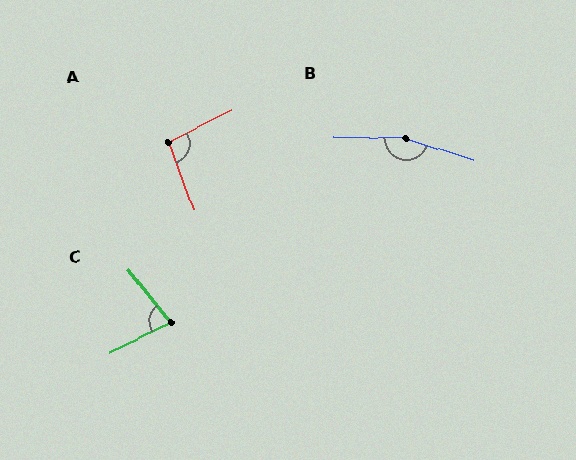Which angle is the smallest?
C, at approximately 77 degrees.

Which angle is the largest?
B, at approximately 162 degrees.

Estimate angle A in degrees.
Approximately 96 degrees.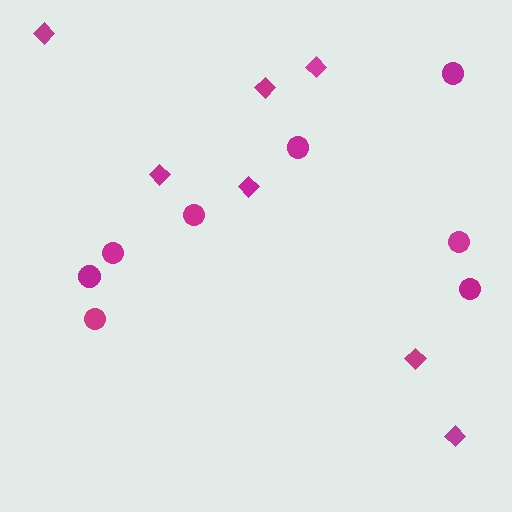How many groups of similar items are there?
There are 2 groups: one group of diamonds (7) and one group of circles (8).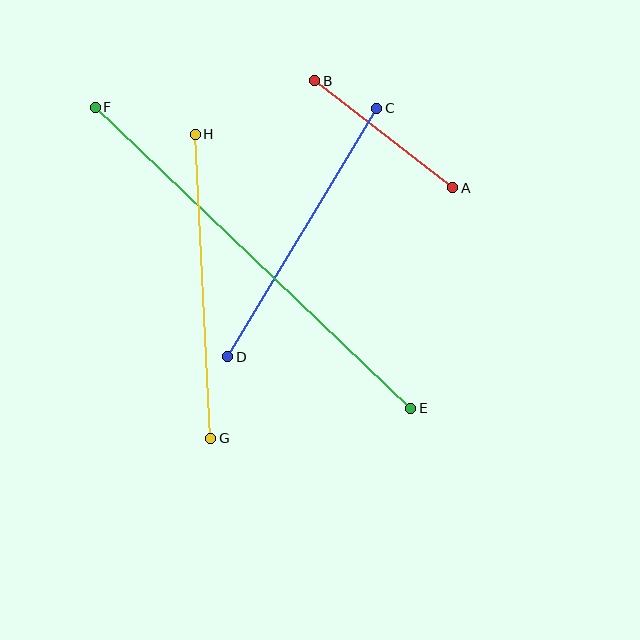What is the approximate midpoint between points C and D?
The midpoint is at approximately (302, 232) pixels.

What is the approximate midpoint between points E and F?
The midpoint is at approximately (253, 258) pixels.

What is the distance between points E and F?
The distance is approximately 436 pixels.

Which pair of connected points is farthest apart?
Points E and F are farthest apart.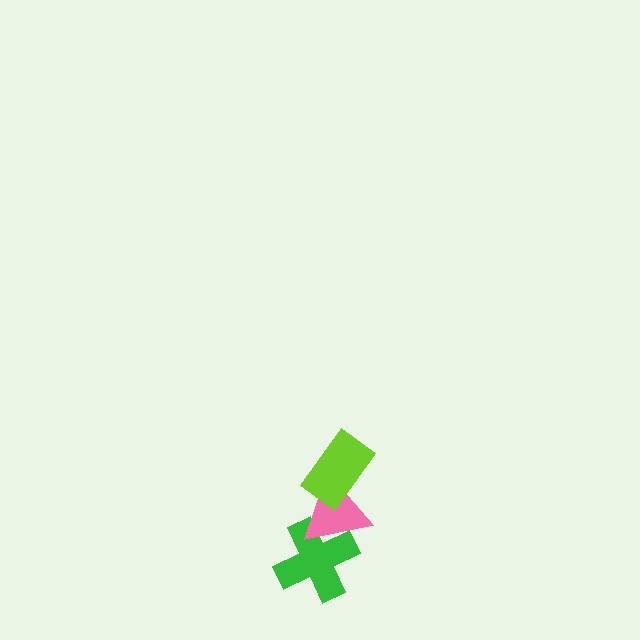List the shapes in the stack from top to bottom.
From top to bottom: the lime rectangle, the pink triangle, the green cross.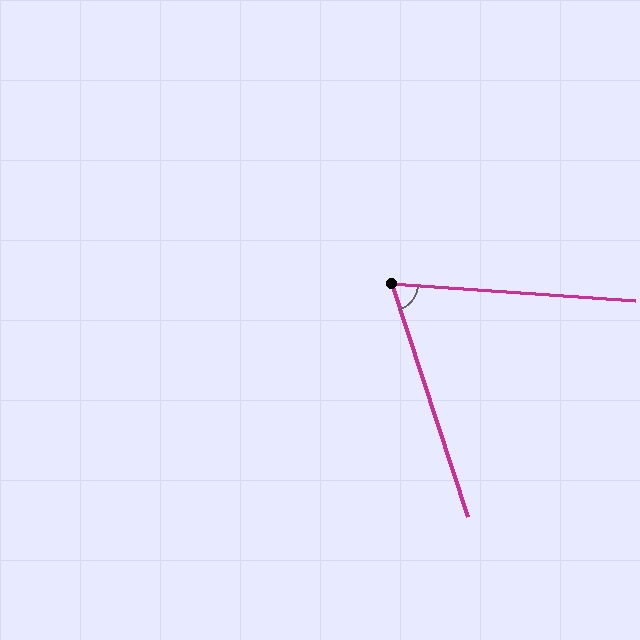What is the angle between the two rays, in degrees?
Approximately 68 degrees.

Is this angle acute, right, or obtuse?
It is acute.